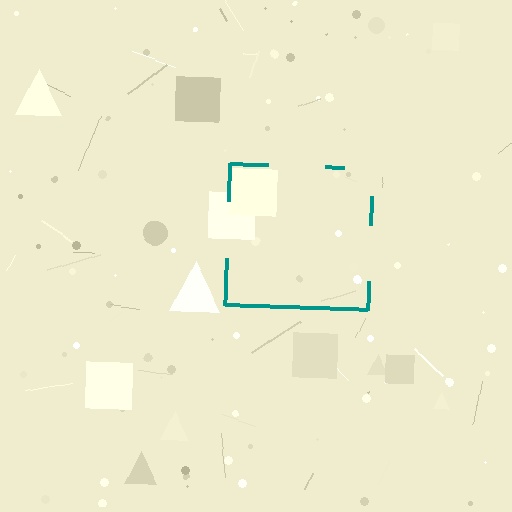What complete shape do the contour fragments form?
The contour fragments form a square.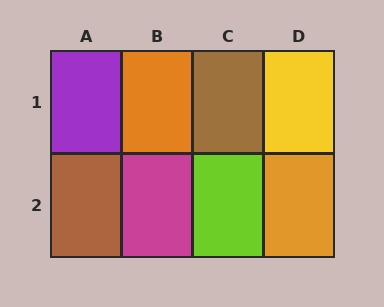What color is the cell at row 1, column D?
Yellow.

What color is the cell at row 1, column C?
Brown.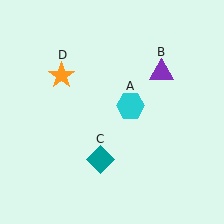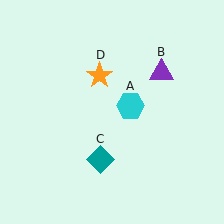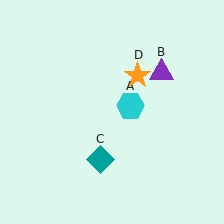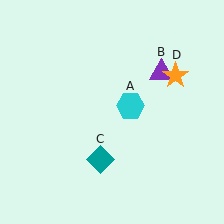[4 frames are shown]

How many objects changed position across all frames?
1 object changed position: orange star (object D).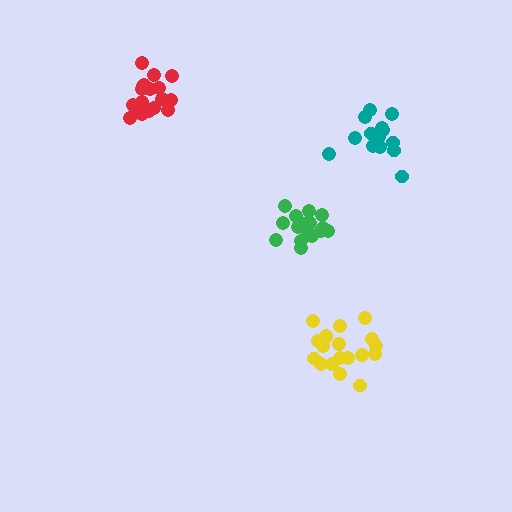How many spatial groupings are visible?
There are 4 spatial groupings.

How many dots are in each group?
Group 1: 18 dots, Group 2: 16 dots, Group 3: 20 dots, Group 4: 14 dots (68 total).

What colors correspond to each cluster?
The clusters are colored: red, green, yellow, teal.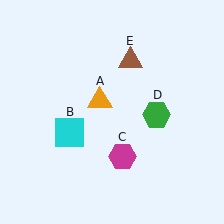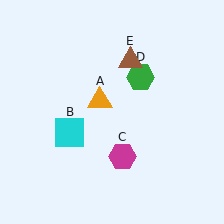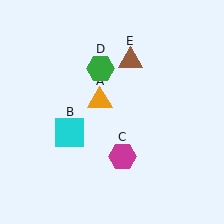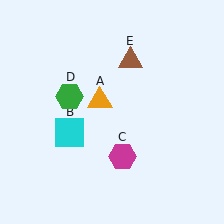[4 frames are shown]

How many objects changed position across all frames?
1 object changed position: green hexagon (object D).